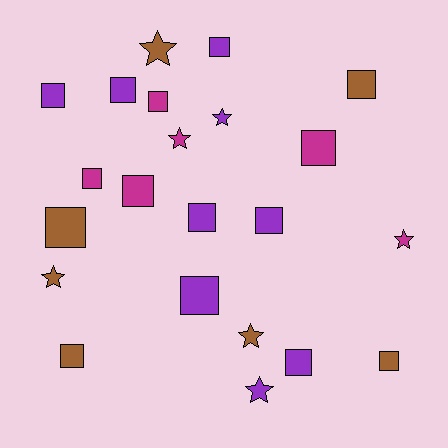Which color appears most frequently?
Purple, with 9 objects.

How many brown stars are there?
There are 3 brown stars.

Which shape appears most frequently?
Square, with 15 objects.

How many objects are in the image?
There are 22 objects.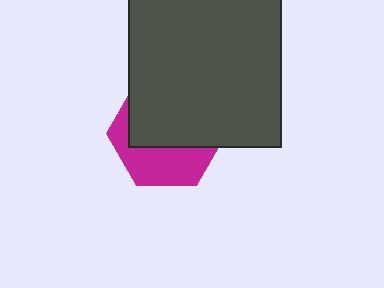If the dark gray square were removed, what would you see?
You would see the complete magenta hexagon.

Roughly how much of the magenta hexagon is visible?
A small part of it is visible (roughly 40%).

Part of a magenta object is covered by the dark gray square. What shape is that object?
It is a hexagon.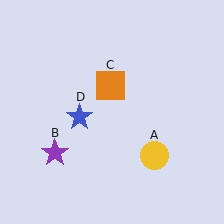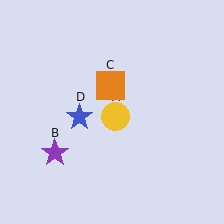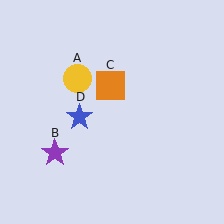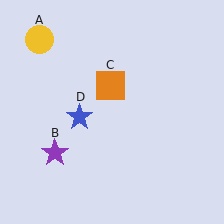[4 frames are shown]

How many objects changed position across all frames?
1 object changed position: yellow circle (object A).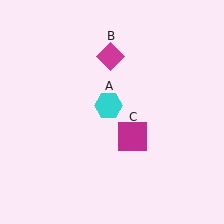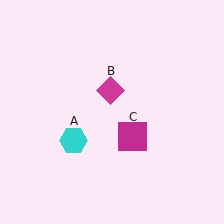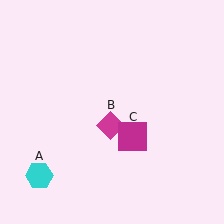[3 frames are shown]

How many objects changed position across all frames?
2 objects changed position: cyan hexagon (object A), magenta diamond (object B).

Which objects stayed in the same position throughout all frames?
Magenta square (object C) remained stationary.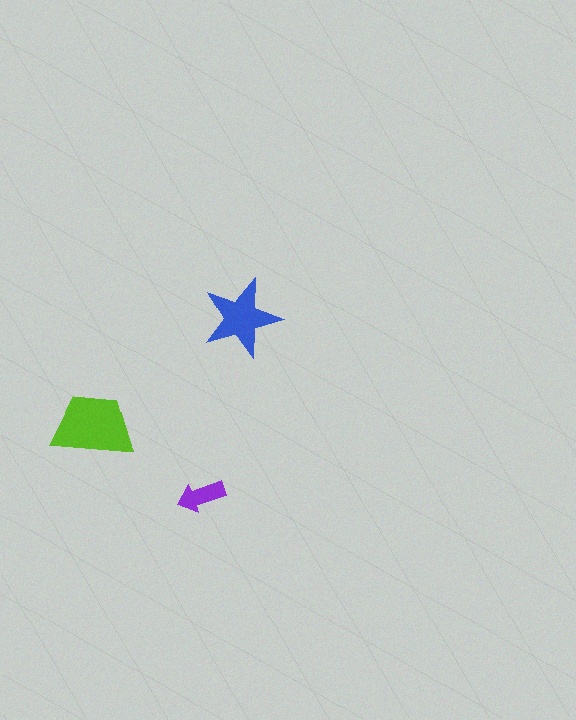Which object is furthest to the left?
The lime trapezoid is leftmost.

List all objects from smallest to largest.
The purple arrow, the blue star, the lime trapezoid.